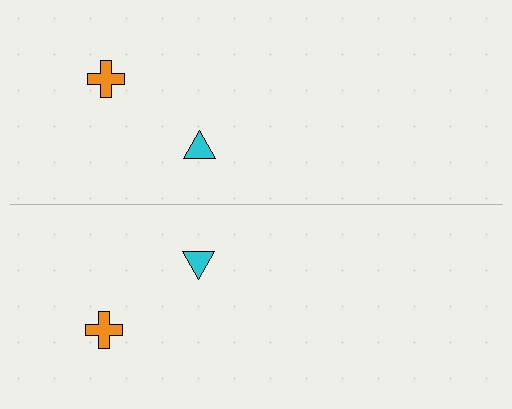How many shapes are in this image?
There are 4 shapes in this image.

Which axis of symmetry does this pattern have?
The pattern has a horizontal axis of symmetry running through the center of the image.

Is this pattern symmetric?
Yes, this pattern has bilateral (reflection) symmetry.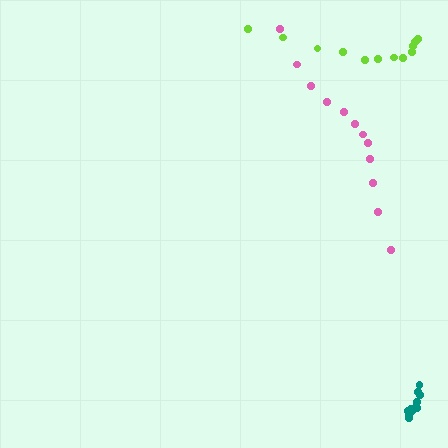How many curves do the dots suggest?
There are 3 distinct paths.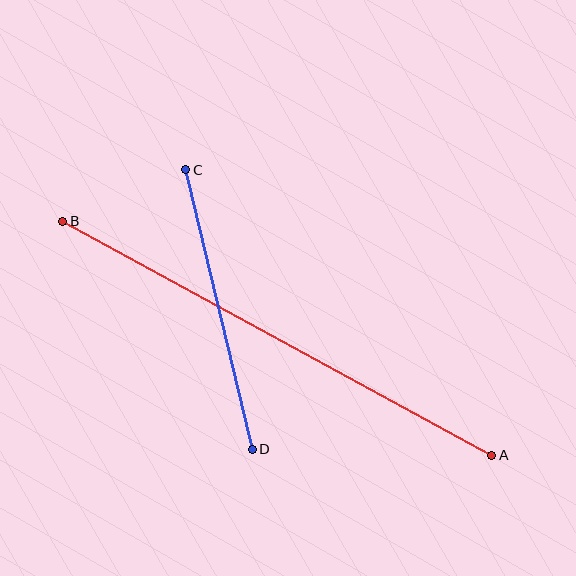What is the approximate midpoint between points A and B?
The midpoint is at approximately (277, 338) pixels.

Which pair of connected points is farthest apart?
Points A and B are farthest apart.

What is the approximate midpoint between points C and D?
The midpoint is at approximately (219, 310) pixels.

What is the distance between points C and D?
The distance is approximately 287 pixels.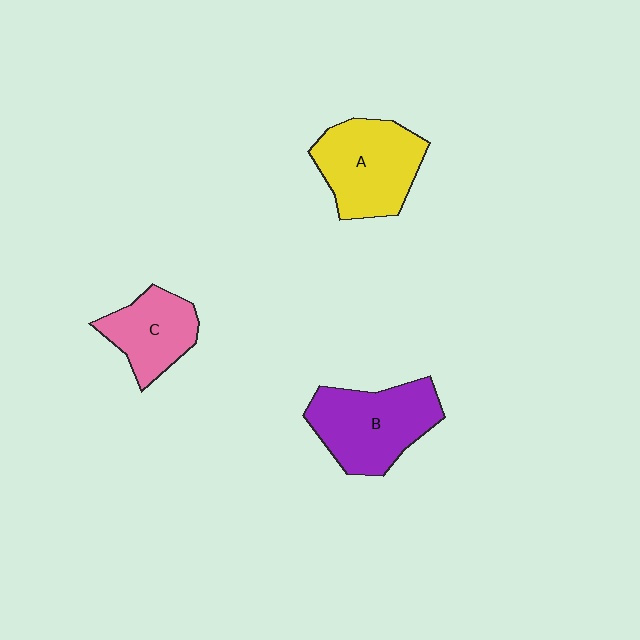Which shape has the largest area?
Shape B (purple).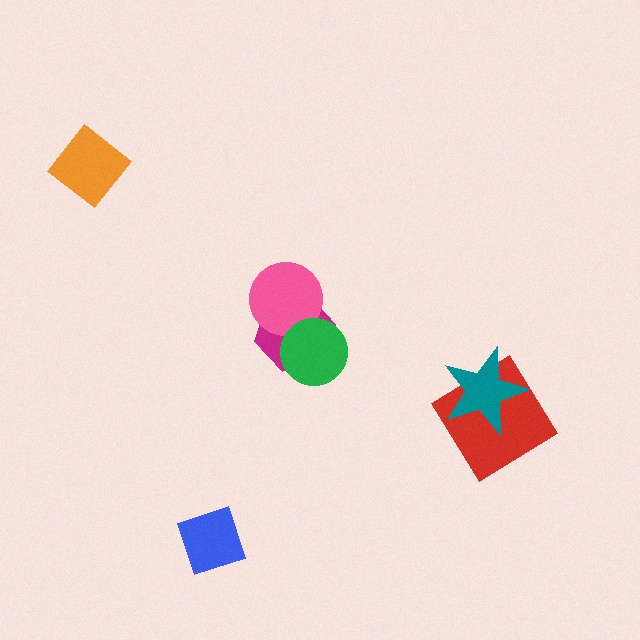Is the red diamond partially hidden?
Yes, it is partially covered by another shape.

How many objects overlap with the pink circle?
2 objects overlap with the pink circle.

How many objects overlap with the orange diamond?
0 objects overlap with the orange diamond.